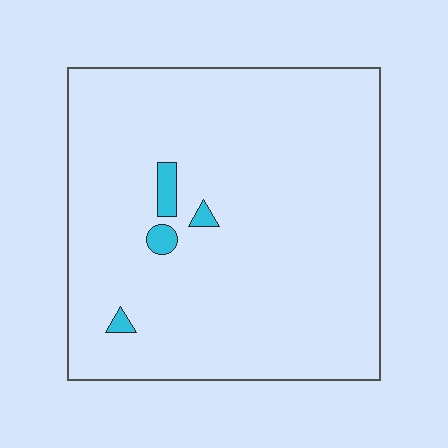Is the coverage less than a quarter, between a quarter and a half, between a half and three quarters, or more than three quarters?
Less than a quarter.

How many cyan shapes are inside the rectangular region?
4.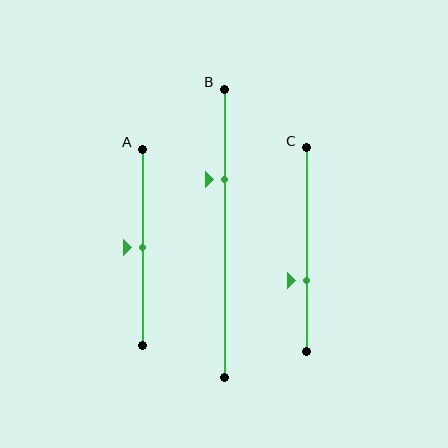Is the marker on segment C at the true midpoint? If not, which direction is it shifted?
No, the marker on segment C is shifted downward by about 15% of the segment length.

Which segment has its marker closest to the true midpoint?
Segment A has its marker closest to the true midpoint.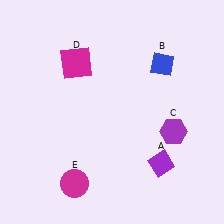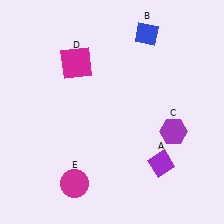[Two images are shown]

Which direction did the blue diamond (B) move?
The blue diamond (B) moved up.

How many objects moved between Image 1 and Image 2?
1 object moved between the two images.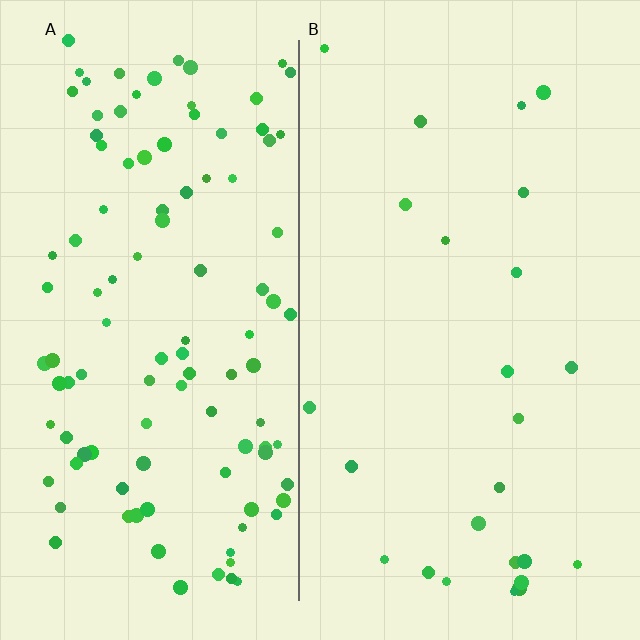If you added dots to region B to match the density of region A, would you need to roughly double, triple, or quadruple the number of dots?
Approximately quadruple.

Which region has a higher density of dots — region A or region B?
A (the left).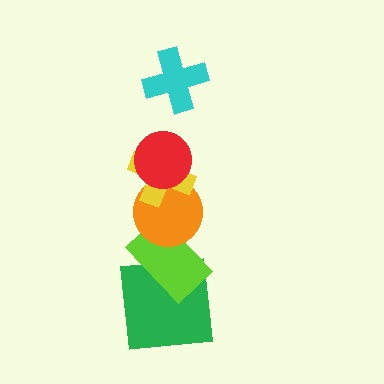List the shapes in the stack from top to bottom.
From top to bottom: the cyan cross, the red circle, the yellow cross, the orange circle, the lime rectangle, the green square.